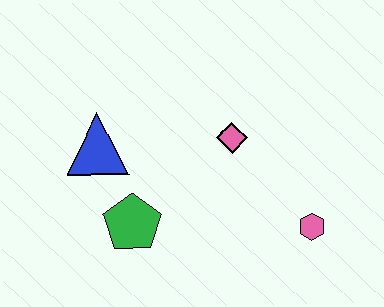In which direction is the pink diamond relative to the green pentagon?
The pink diamond is to the right of the green pentagon.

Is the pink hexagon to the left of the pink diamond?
No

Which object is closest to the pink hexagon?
The pink diamond is closest to the pink hexagon.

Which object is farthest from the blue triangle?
The pink hexagon is farthest from the blue triangle.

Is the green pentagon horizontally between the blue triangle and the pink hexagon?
Yes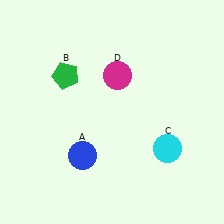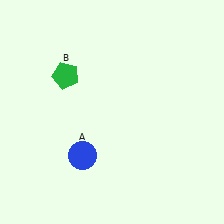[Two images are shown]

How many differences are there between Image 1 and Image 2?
There are 2 differences between the two images.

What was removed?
The cyan circle (C), the magenta circle (D) were removed in Image 2.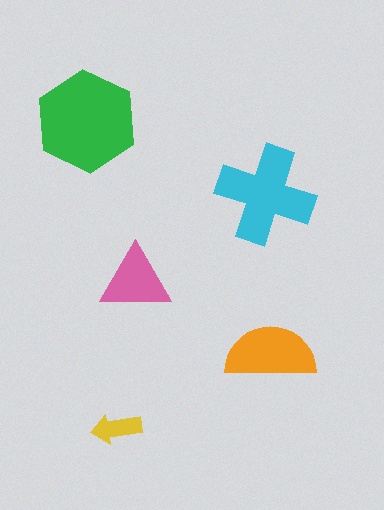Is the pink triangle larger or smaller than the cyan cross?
Smaller.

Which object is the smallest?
The yellow arrow.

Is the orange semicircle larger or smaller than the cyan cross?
Smaller.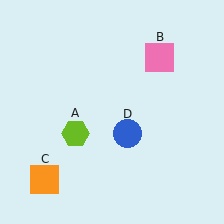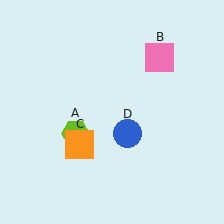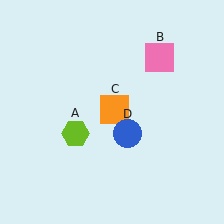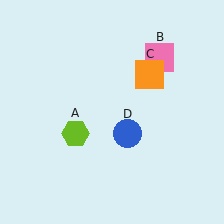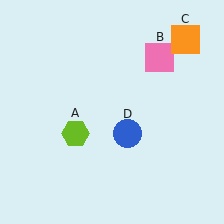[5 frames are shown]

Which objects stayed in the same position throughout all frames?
Lime hexagon (object A) and pink square (object B) and blue circle (object D) remained stationary.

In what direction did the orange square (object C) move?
The orange square (object C) moved up and to the right.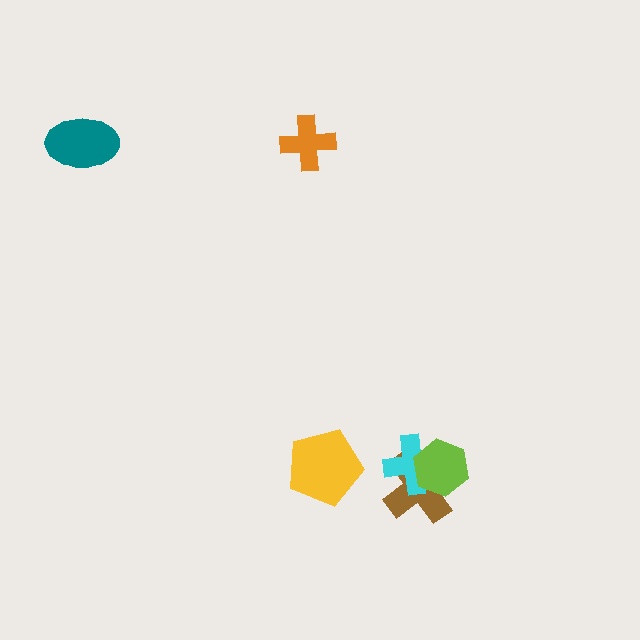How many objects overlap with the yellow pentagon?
0 objects overlap with the yellow pentagon.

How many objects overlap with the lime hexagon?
2 objects overlap with the lime hexagon.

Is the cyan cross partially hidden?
Yes, it is partially covered by another shape.